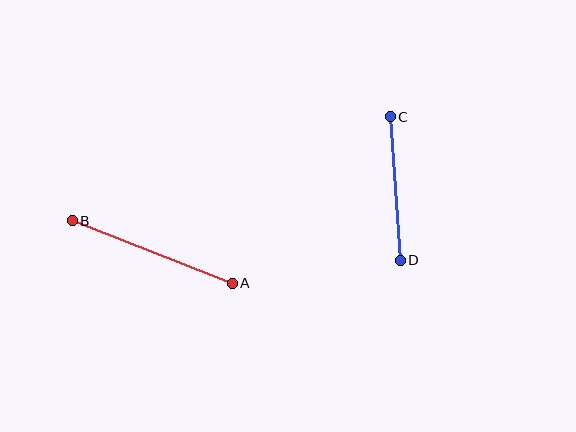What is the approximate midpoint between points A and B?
The midpoint is at approximately (152, 252) pixels.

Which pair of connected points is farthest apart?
Points A and B are farthest apart.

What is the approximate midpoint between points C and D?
The midpoint is at approximately (395, 189) pixels.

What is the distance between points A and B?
The distance is approximately 171 pixels.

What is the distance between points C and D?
The distance is approximately 144 pixels.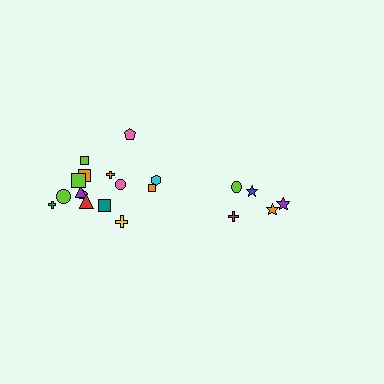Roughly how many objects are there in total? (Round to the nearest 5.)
Roughly 20 objects in total.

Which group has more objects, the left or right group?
The left group.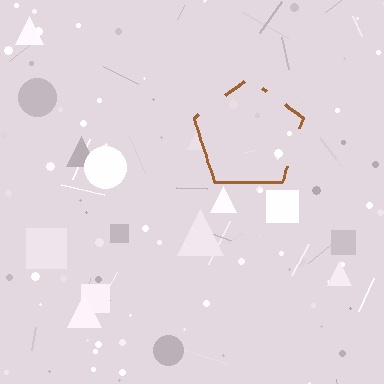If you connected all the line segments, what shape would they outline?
They would outline a pentagon.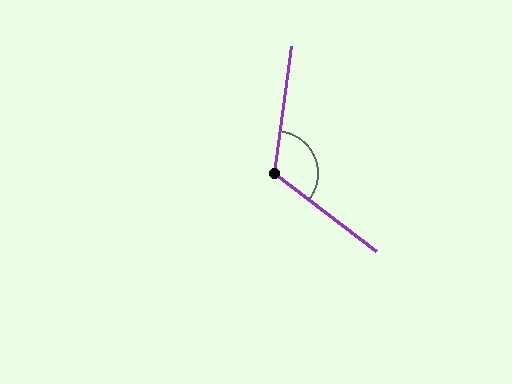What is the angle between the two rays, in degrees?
Approximately 120 degrees.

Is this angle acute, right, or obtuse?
It is obtuse.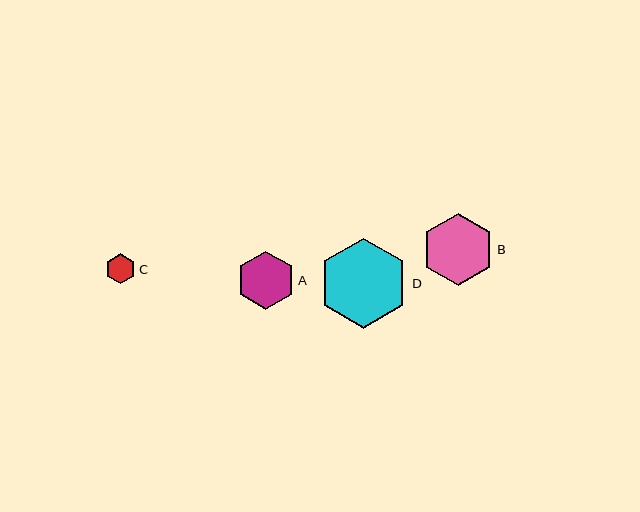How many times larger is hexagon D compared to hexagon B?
Hexagon D is approximately 1.2 times the size of hexagon B.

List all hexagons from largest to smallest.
From largest to smallest: D, B, A, C.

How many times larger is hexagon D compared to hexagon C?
Hexagon D is approximately 3.0 times the size of hexagon C.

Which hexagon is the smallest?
Hexagon C is the smallest with a size of approximately 30 pixels.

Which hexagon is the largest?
Hexagon D is the largest with a size of approximately 90 pixels.